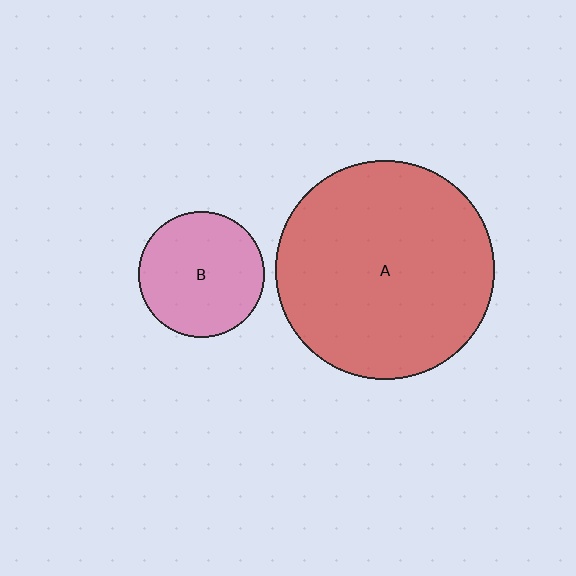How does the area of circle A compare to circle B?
Approximately 3.0 times.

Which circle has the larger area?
Circle A (red).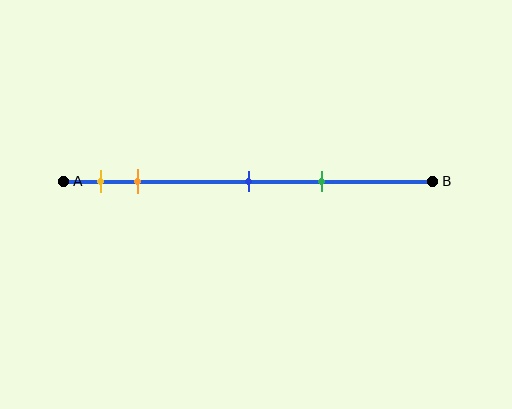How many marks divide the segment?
There are 4 marks dividing the segment.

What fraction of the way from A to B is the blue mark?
The blue mark is approximately 50% (0.5) of the way from A to B.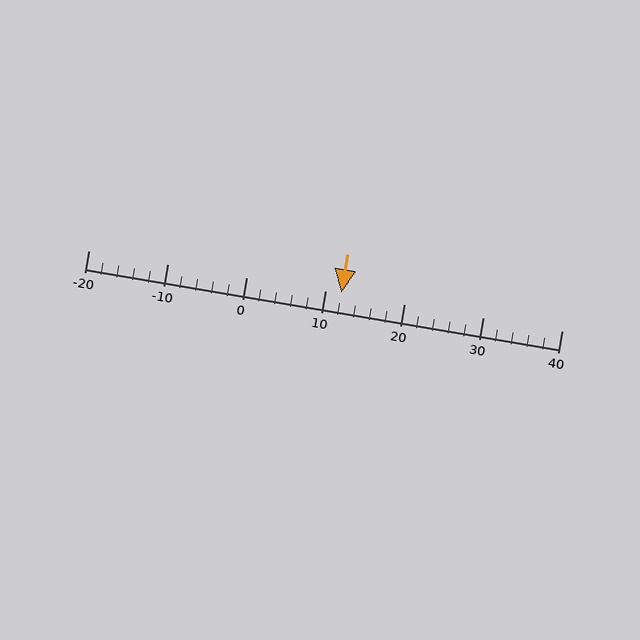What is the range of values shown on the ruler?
The ruler shows values from -20 to 40.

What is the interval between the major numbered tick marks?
The major tick marks are spaced 10 units apart.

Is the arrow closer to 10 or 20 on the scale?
The arrow is closer to 10.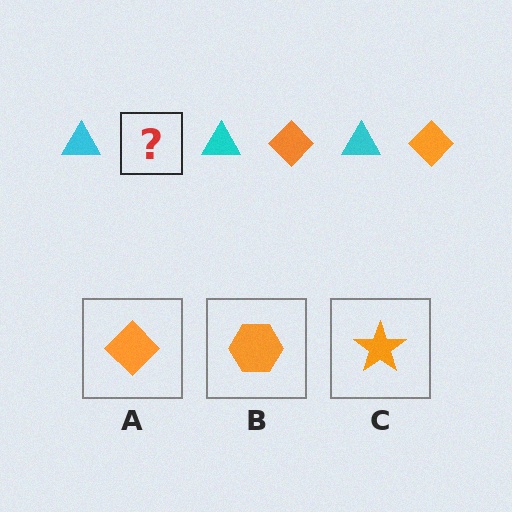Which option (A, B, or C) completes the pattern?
A.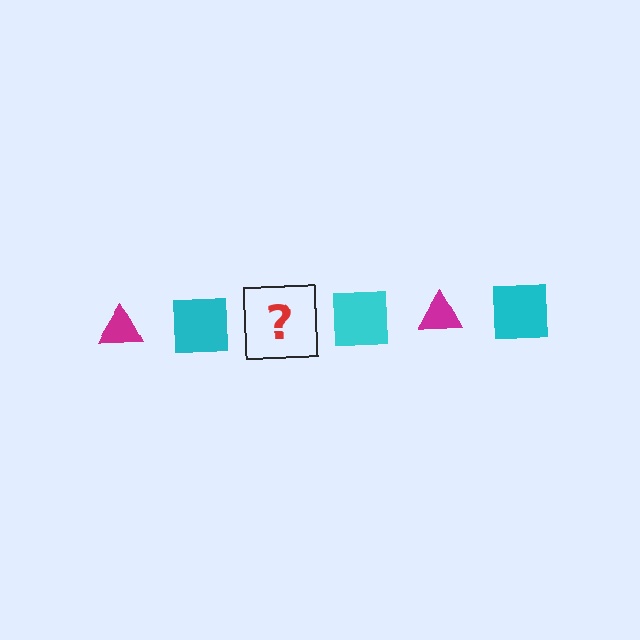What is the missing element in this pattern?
The missing element is a magenta triangle.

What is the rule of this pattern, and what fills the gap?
The rule is that the pattern alternates between magenta triangle and cyan square. The gap should be filled with a magenta triangle.